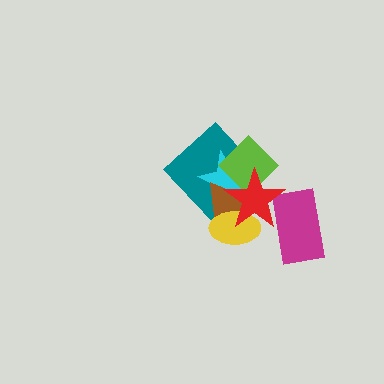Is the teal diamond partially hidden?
Yes, it is partially covered by another shape.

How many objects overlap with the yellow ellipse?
4 objects overlap with the yellow ellipse.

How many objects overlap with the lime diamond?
4 objects overlap with the lime diamond.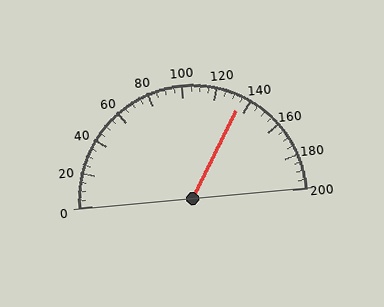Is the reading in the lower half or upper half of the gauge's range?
The reading is in the upper half of the range (0 to 200).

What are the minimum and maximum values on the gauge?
The gauge ranges from 0 to 200.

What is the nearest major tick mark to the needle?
The nearest major tick mark is 140.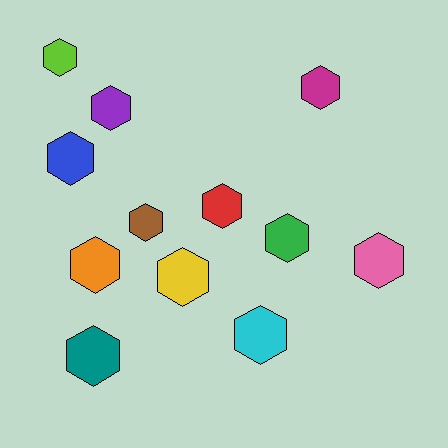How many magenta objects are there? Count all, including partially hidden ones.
There is 1 magenta object.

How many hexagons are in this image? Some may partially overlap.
There are 12 hexagons.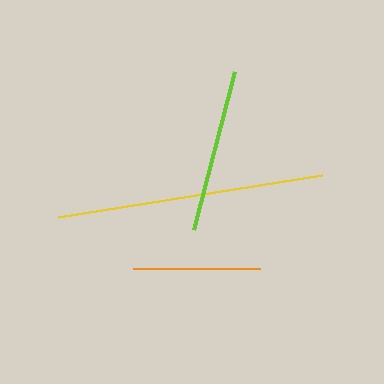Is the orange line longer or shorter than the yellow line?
The yellow line is longer than the orange line.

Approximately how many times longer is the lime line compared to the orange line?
The lime line is approximately 1.3 times the length of the orange line.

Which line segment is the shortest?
The orange line is the shortest at approximately 127 pixels.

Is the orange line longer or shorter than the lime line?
The lime line is longer than the orange line.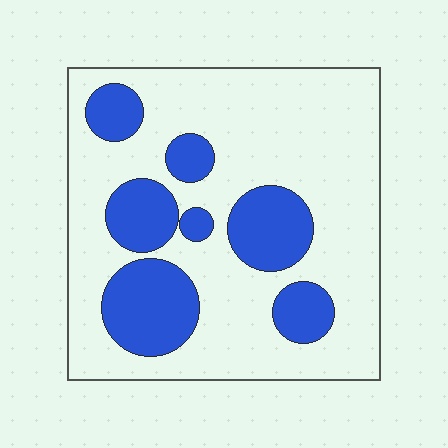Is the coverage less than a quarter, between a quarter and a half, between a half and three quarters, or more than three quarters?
Between a quarter and a half.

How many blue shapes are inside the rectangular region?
7.